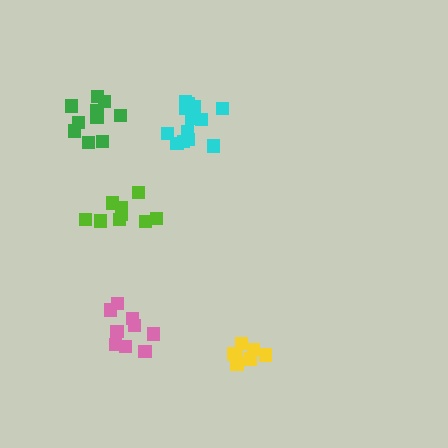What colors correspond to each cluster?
The clusters are colored: cyan, lime, green, pink, yellow.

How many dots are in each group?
Group 1: 13 dots, Group 2: 9 dots, Group 3: 11 dots, Group 4: 9 dots, Group 5: 7 dots (49 total).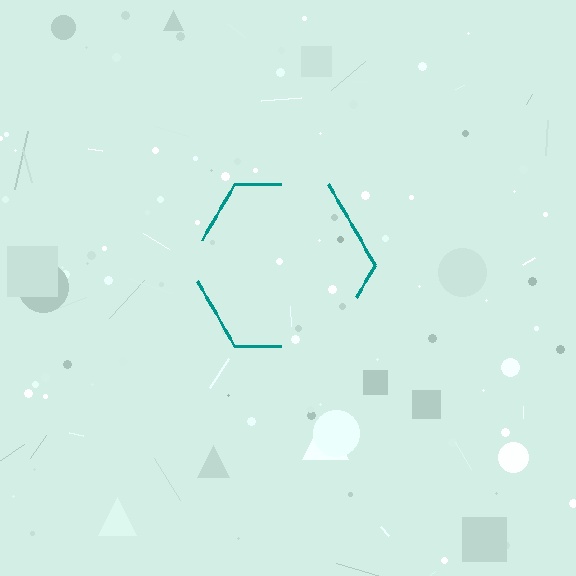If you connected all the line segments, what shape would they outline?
They would outline a hexagon.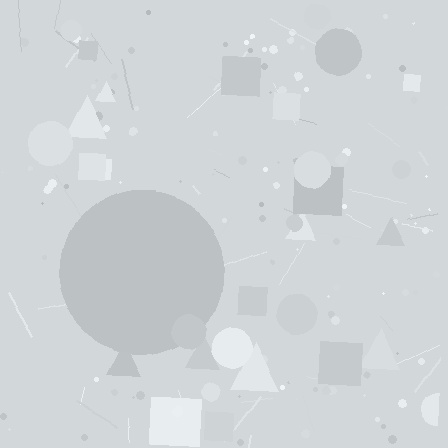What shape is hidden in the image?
A circle is hidden in the image.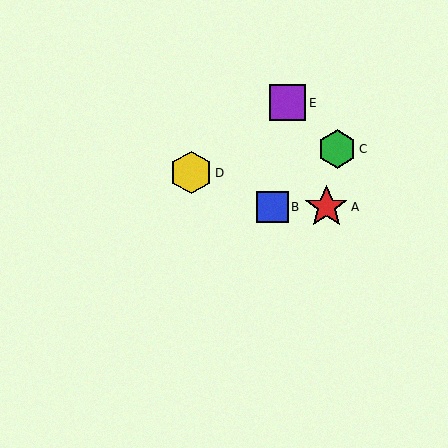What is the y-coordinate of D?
Object D is at y≈173.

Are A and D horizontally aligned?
No, A is at y≈207 and D is at y≈173.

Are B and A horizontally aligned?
Yes, both are at y≈207.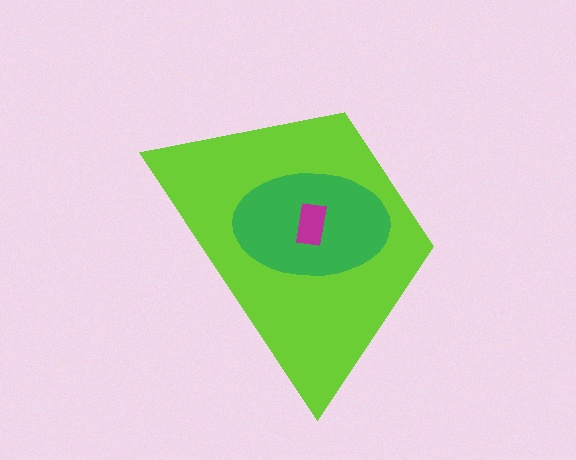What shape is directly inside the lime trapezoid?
The green ellipse.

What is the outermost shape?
The lime trapezoid.